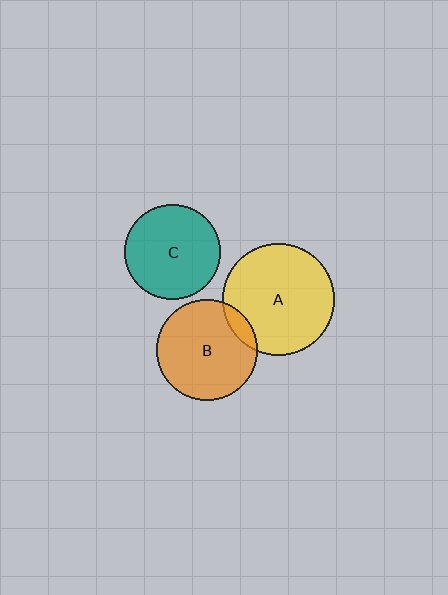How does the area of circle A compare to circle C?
Approximately 1.4 times.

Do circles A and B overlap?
Yes.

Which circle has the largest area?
Circle A (yellow).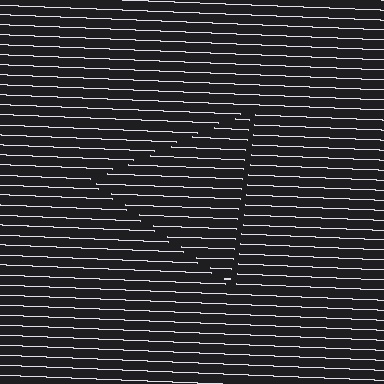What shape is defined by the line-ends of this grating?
An illusory triangle. The interior of the shape contains the same grating, shifted by half a period — the contour is defined by the phase discontinuity where line-ends from the inner and outer gratings abut.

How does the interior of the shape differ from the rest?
The interior of the shape contains the same grating, shifted by half a period — the contour is defined by the phase discontinuity where line-ends from the inner and outer gratings abut.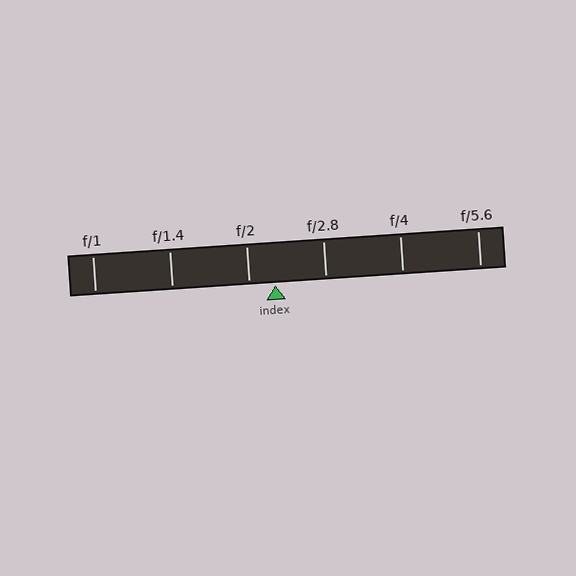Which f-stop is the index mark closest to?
The index mark is closest to f/2.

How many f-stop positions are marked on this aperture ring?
There are 6 f-stop positions marked.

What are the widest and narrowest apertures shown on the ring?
The widest aperture shown is f/1 and the narrowest is f/5.6.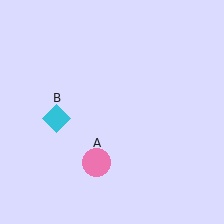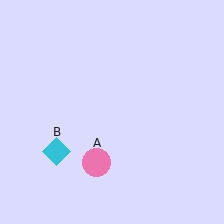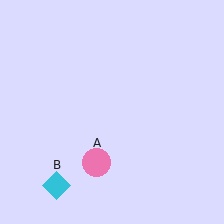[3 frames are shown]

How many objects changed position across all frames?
1 object changed position: cyan diamond (object B).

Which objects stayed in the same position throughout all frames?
Pink circle (object A) remained stationary.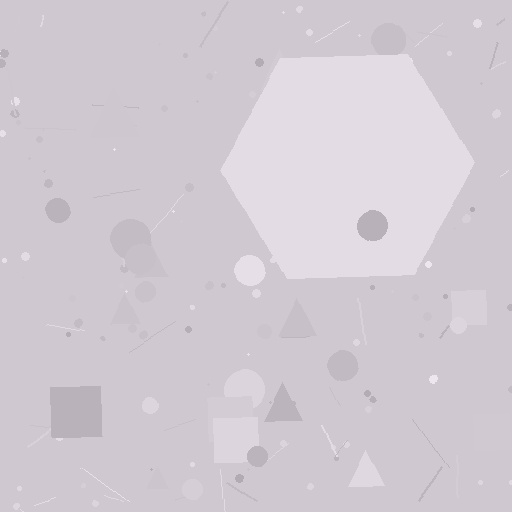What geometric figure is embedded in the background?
A hexagon is embedded in the background.